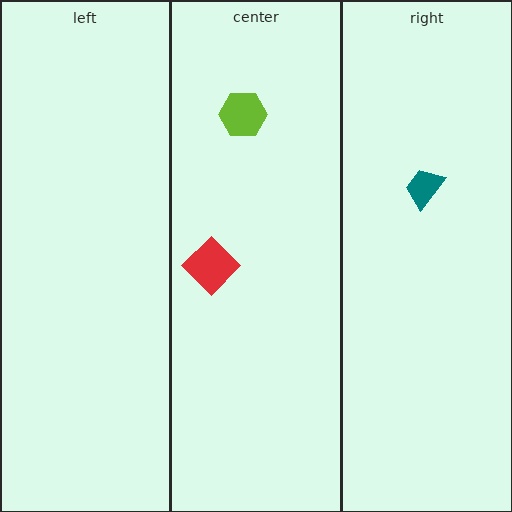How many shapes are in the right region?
1.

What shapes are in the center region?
The lime hexagon, the red diamond.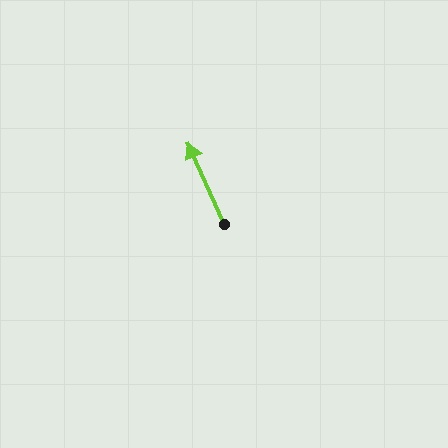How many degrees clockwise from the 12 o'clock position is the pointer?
Approximately 336 degrees.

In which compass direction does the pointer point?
Northwest.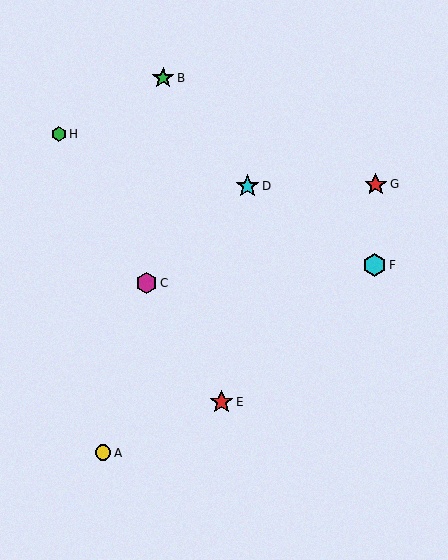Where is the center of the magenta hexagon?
The center of the magenta hexagon is at (146, 283).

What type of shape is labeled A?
Shape A is a yellow circle.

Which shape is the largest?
The red star (labeled E) is the largest.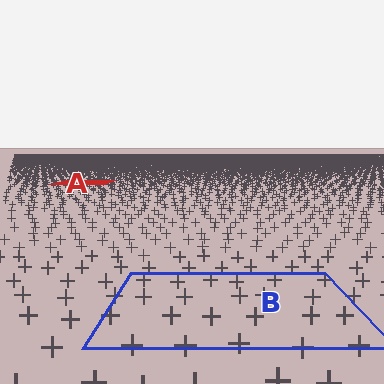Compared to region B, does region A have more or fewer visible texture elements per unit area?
Region A has more texture elements per unit area — they are packed more densely because it is farther away.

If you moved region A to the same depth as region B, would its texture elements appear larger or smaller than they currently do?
They would appear larger. At a closer depth, the same texture elements are projected at a bigger on-screen size.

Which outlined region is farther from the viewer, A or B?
Region A is farther from the viewer — the texture elements inside it appear smaller and more densely packed.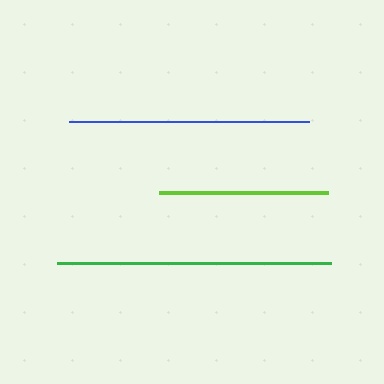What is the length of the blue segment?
The blue segment is approximately 240 pixels long.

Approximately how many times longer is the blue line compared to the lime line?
The blue line is approximately 1.4 times the length of the lime line.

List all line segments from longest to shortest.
From longest to shortest: green, blue, lime.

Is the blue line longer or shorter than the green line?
The green line is longer than the blue line.